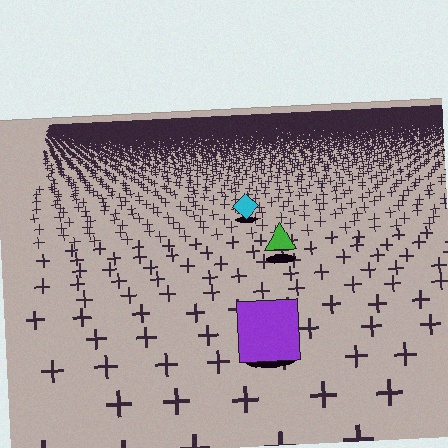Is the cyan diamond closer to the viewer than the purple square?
No. The purple square is closer — you can tell from the texture gradient: the ground texture is coarser near it.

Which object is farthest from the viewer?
The cyan diamond is farthest from the viewer. It appears smaller and the ground texture around it is denser.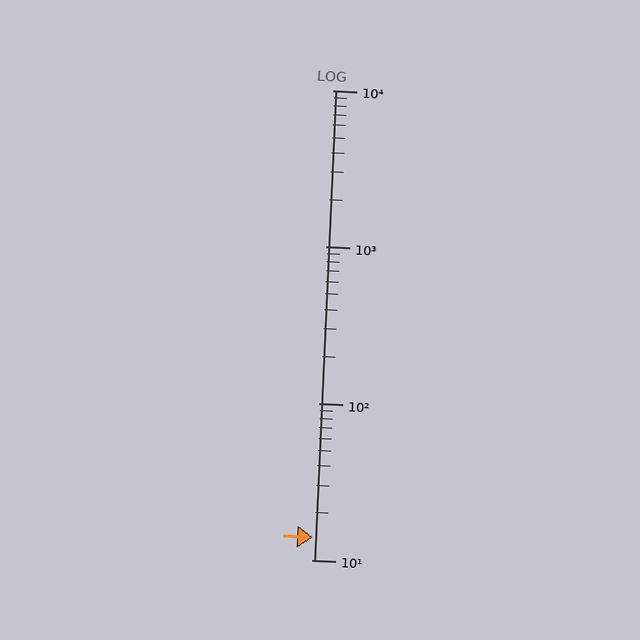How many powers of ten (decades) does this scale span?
The scale spans 3 decades, from 10 to 10000.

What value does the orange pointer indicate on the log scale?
The pointer indicates approximately 14.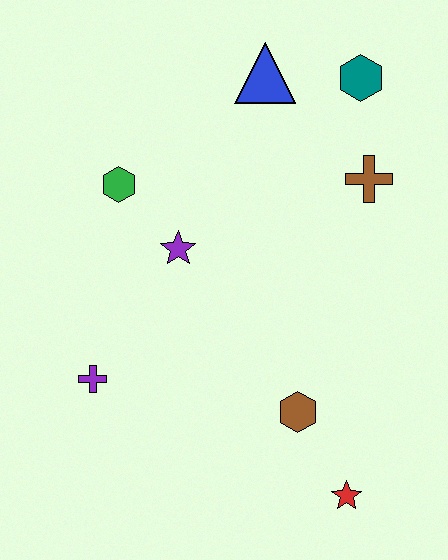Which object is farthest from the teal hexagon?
The red star is farthest from the teal hexagon.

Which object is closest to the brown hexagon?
The red star is closest to the brown hexagon.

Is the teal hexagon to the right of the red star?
Yes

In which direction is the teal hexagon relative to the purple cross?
The teal hexagon is above the purple cross.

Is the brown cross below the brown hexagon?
No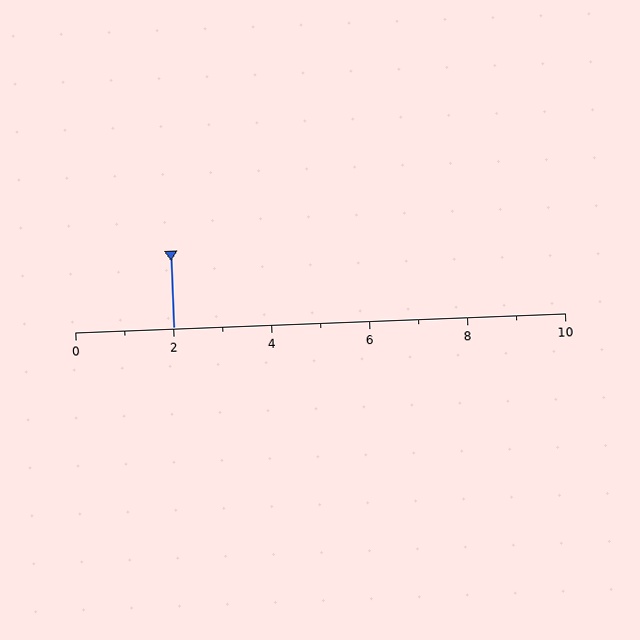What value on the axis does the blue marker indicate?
The marker indicates approximately 2.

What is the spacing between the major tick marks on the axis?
The major ticks are spaced 2 apart.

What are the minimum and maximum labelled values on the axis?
The axis runs from 0 to 10.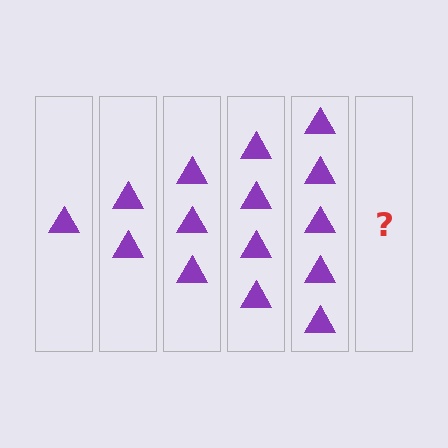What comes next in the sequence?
The next element should be 6 triangles.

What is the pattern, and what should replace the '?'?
The pattern is that each step adds one more triangle. The '?' should be 6 triangles.